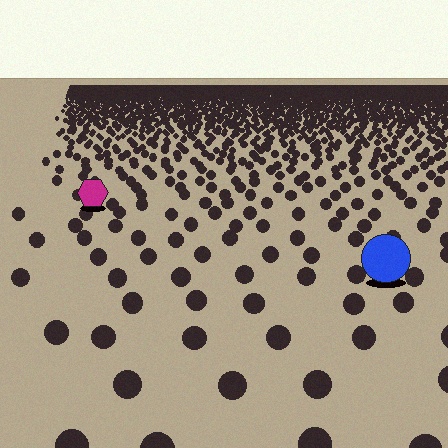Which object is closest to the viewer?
The blue circle is closest. The texture marks near it are larger and more spread out.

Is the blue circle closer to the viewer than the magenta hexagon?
Yes. The blue circle is closer — you can tell from the texture gradient: the ground texture is coarser near it.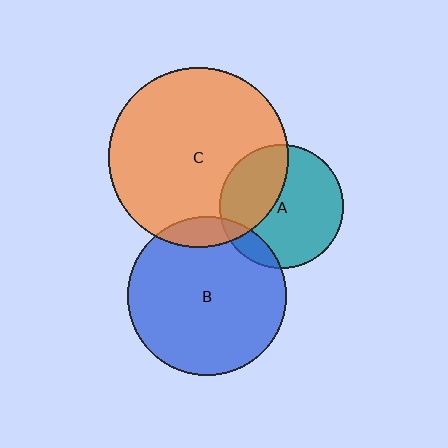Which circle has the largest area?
Circle C (orange).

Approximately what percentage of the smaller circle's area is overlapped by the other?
Approximately 10%.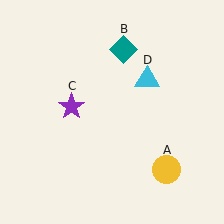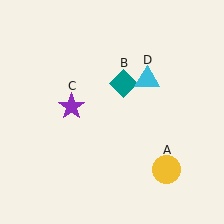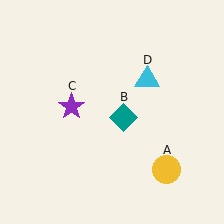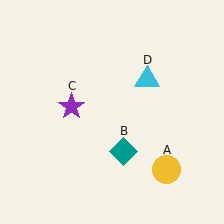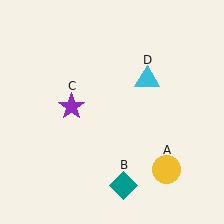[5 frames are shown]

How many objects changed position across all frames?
1 object changed position: teal diamond (object B).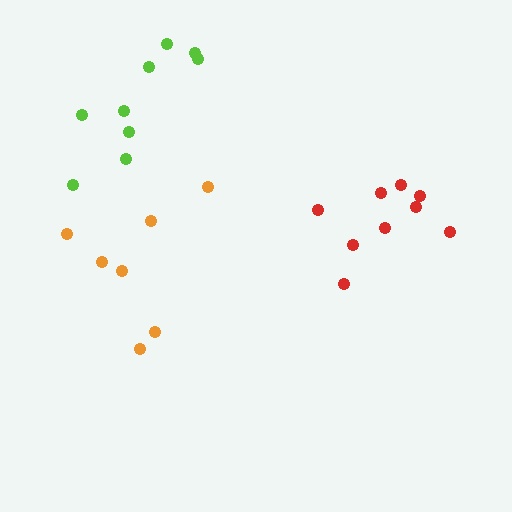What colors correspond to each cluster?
The clusters are colored: lime, red, orange.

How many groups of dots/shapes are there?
There are 3 groups.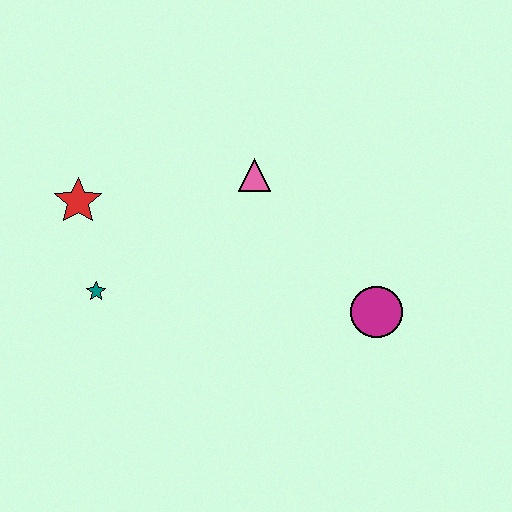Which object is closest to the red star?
The teal star is closest to the red star.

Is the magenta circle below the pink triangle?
Yes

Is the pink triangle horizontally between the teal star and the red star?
No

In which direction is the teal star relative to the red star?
The teal star is below the red star.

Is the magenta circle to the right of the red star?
Yes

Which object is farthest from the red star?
The magenta circle is farthest from the red star.